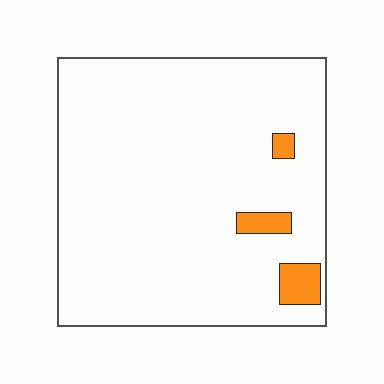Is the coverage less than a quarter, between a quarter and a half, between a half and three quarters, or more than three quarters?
Less than a quarter.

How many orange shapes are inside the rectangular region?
3.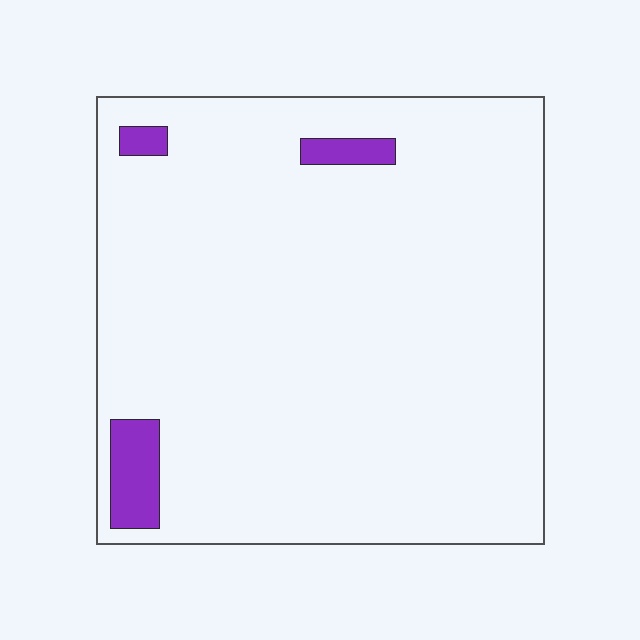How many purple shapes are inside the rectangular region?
3.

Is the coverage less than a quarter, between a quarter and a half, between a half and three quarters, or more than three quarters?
Less than a quarter.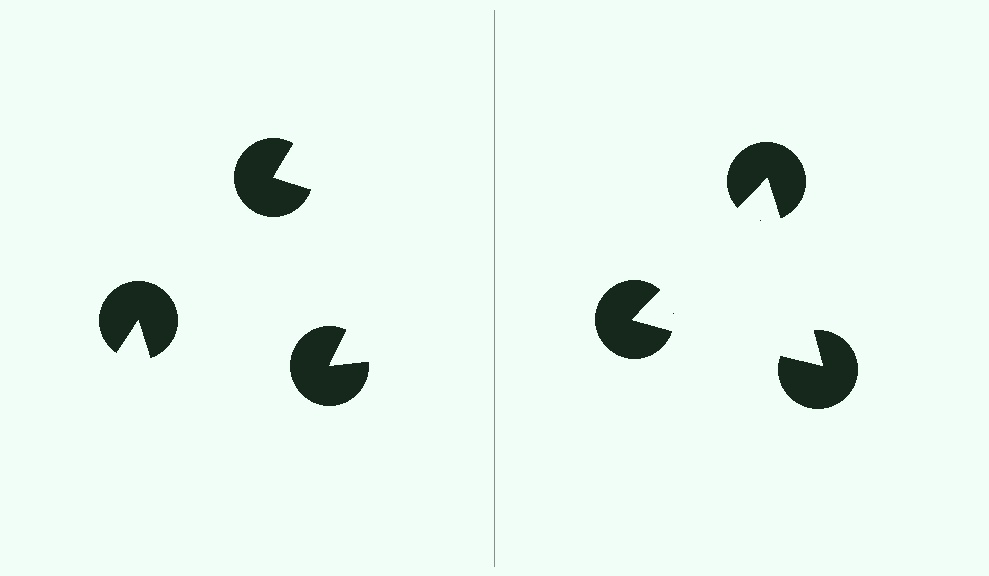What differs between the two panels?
The pac-man discs are positioned identically on both sides; only the wedge orientations differ. On the right they align to a triangle; on the left they are misaligned.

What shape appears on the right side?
An illusory triangle.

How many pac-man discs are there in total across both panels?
6 — 3 on each side.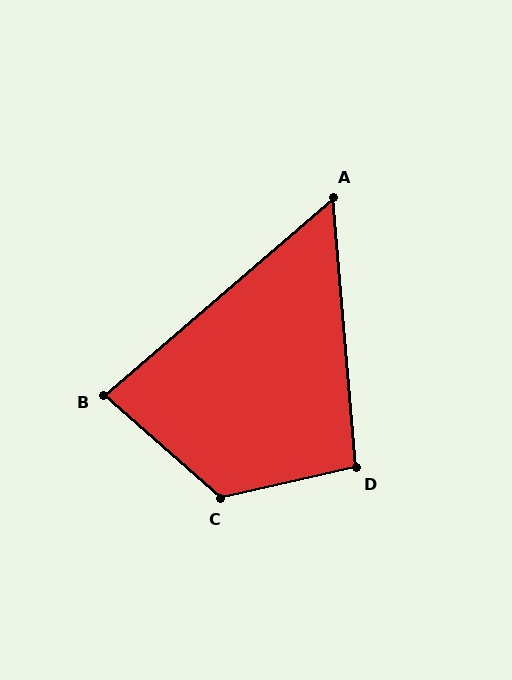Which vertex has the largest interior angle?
C, at approximately 126 degrees.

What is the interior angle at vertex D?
Approximately 98 degrees (obtuse).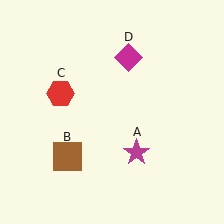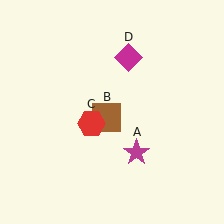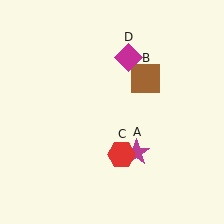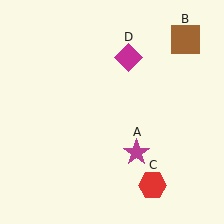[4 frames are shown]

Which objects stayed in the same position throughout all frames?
Magenta star (object A) and magenta diamond (object D) remained stationary.